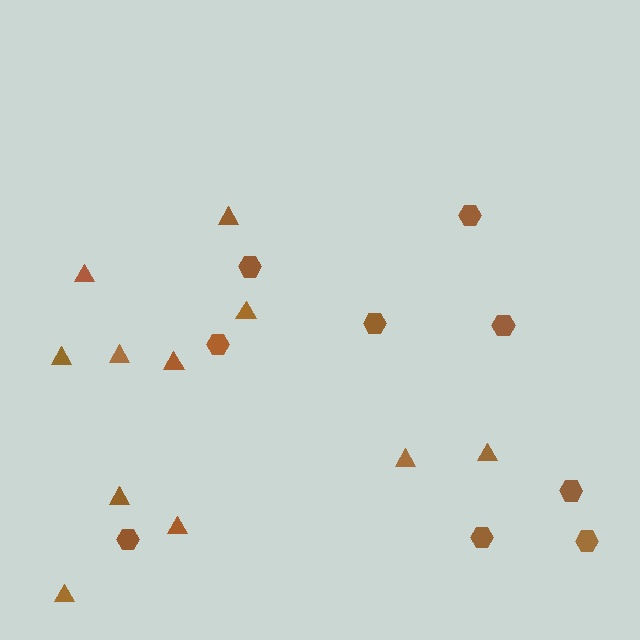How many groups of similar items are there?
There are 2 groups: one group of hexagons (9) and one group of triangles (11).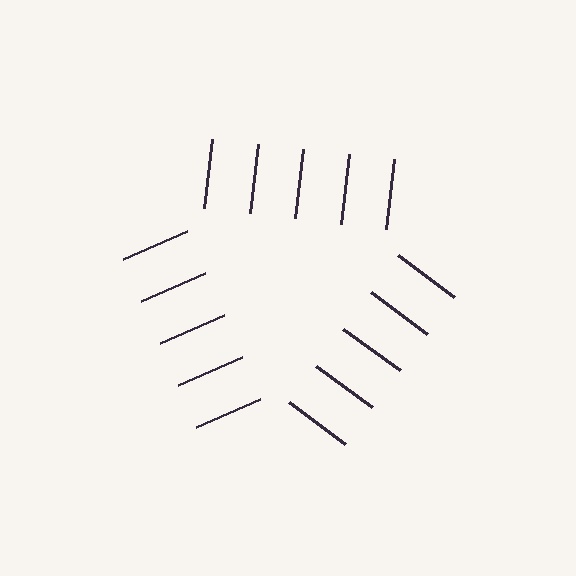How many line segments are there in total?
15 — 5 along each of the 3 edges.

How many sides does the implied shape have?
3 sides — the line-ends trace a triangle.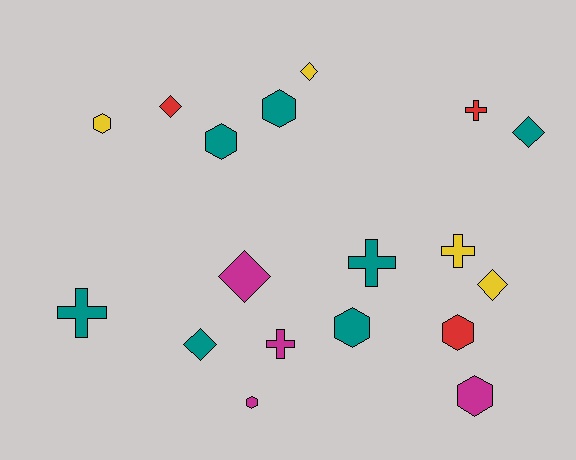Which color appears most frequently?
Teal, with 7 objects.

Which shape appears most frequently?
Hexagon, with 7 objects.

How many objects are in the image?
There are 18 objects.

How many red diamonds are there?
There is 1 red diamond.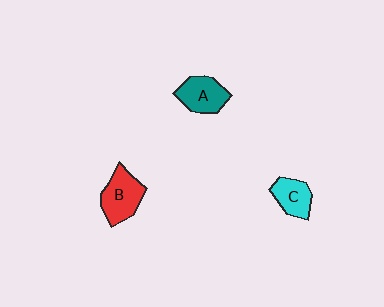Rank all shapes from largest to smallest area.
From largest to smallest: B (red), A (teal), C (cyan).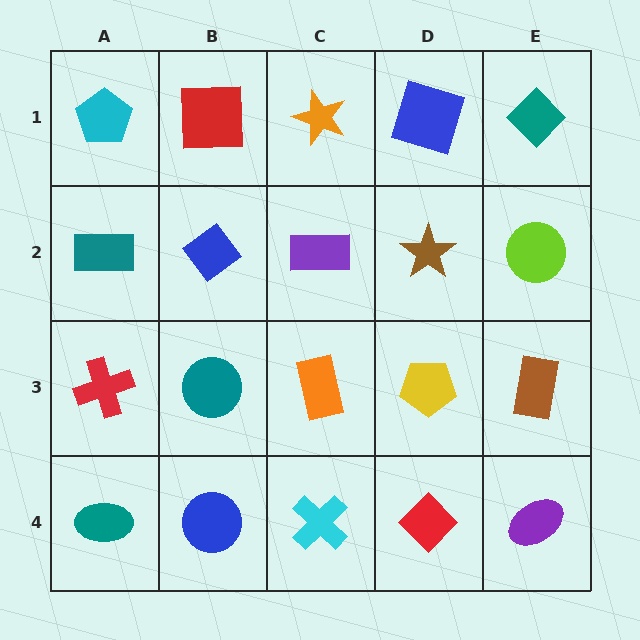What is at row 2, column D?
A brown star.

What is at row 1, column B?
A red square.